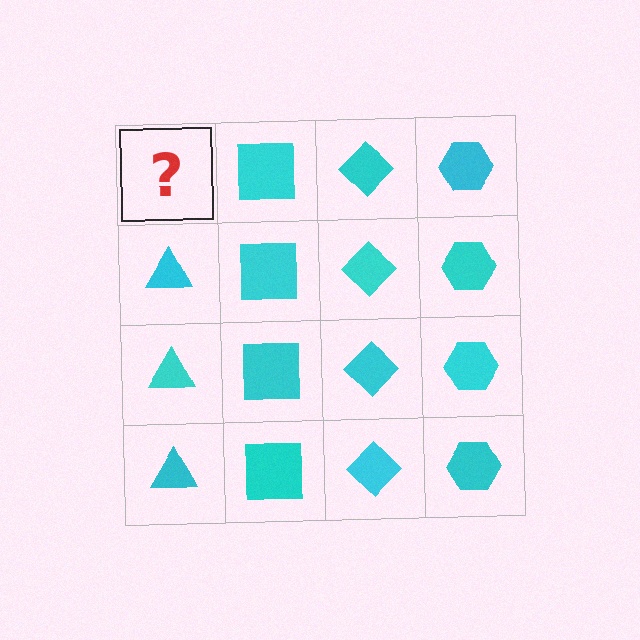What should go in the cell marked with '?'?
The missing cell should contain a cyan triangle.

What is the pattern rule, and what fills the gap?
The rule is that each column has a consistent shape. The gap should be filled with a cyan triangle.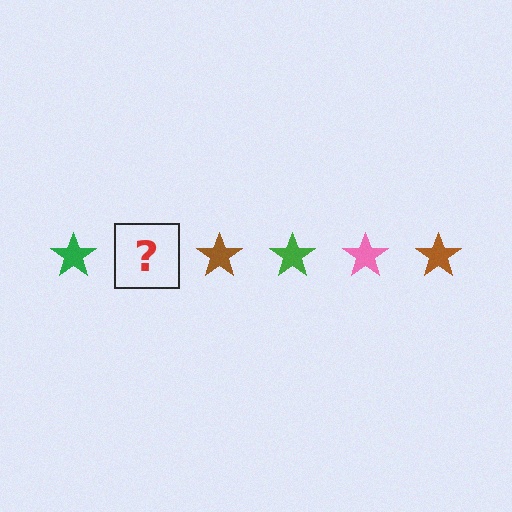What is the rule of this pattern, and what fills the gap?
The rule is that the pattern cycles through green, pink, brown stars. The gap should be filled with a pink star.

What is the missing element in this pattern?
The missing element is a pink star.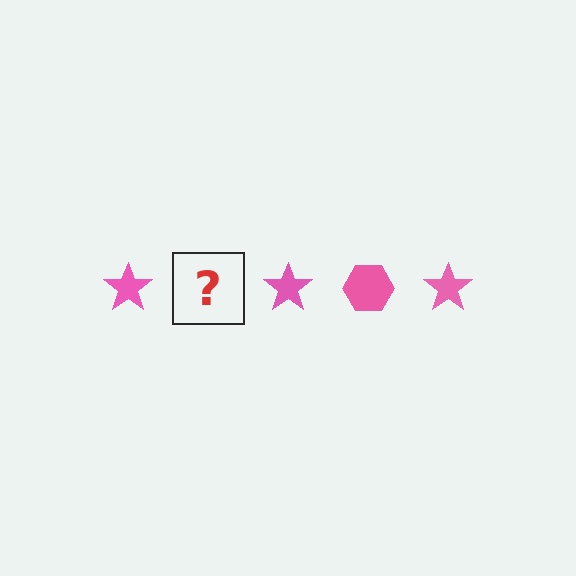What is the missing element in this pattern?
The missing element is a pink hexagon.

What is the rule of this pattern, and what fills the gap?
The rule is that the pattern cycles through star, hexagon shapes in pink. The gap should be filled with a pink hexagon.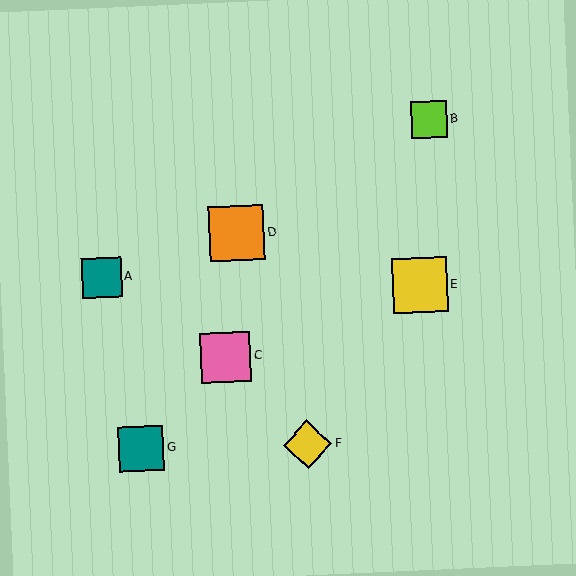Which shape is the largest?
The orange square (labeled D) is the largest.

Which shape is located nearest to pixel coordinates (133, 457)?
The teal square (labeled G) at (141, 448) is nearest to that location.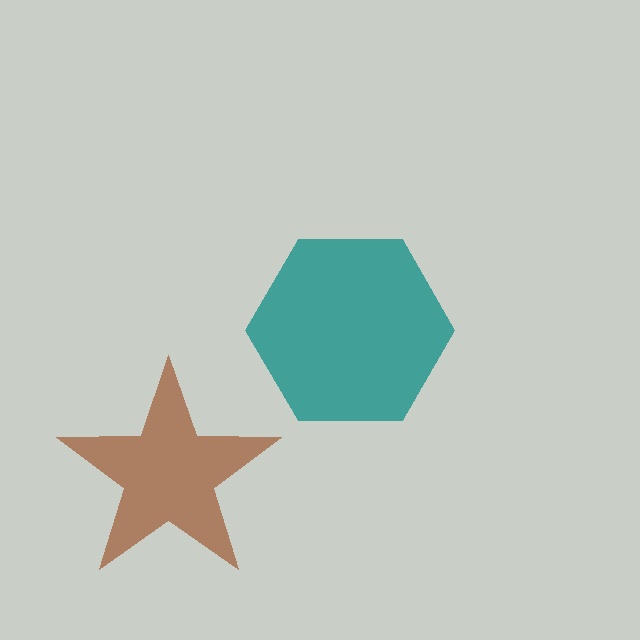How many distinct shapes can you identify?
There are 2 distinct shapes: a brown star, a teal hexagon.